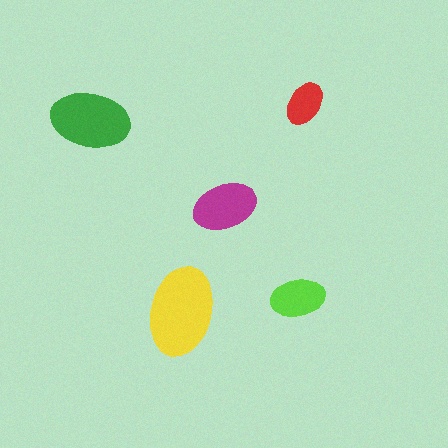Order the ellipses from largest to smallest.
the yellow one, the green one, the magenta one, the lime one, the red one.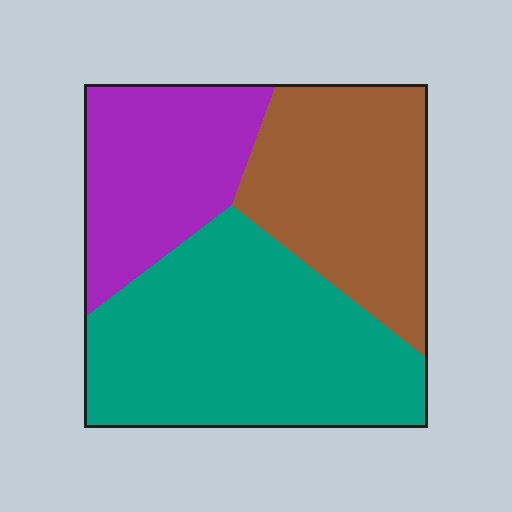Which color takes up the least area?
Purple, at roughly 25%.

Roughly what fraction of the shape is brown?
Brown takes up about one third (1/3) of the shape.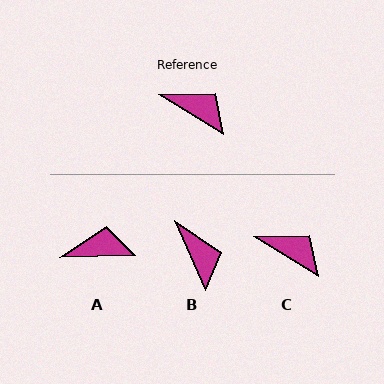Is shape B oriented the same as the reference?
No, it is off by about 34 degrees.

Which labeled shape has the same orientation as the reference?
C.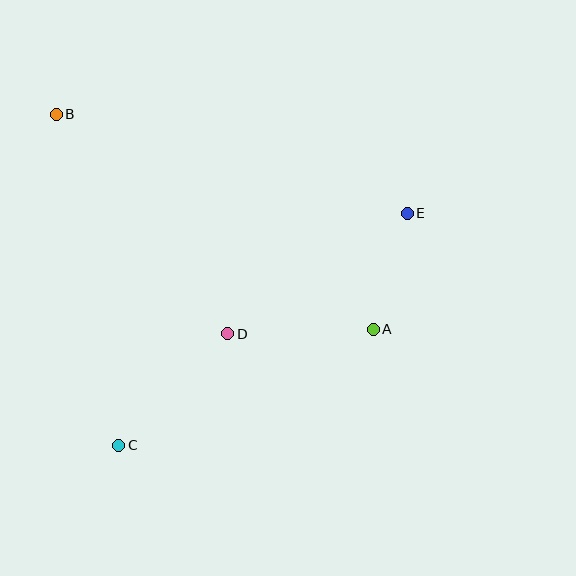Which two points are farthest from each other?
Points A and B are farthest from each other.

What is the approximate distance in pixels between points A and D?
The distance between A and D is approximately 145 pixels.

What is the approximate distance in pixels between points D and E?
The distance between D and E is approximately 216 pixels.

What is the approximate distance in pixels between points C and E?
The distance between C and E is approximately 371 pixels.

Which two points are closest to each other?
Points A and E are closest to each other.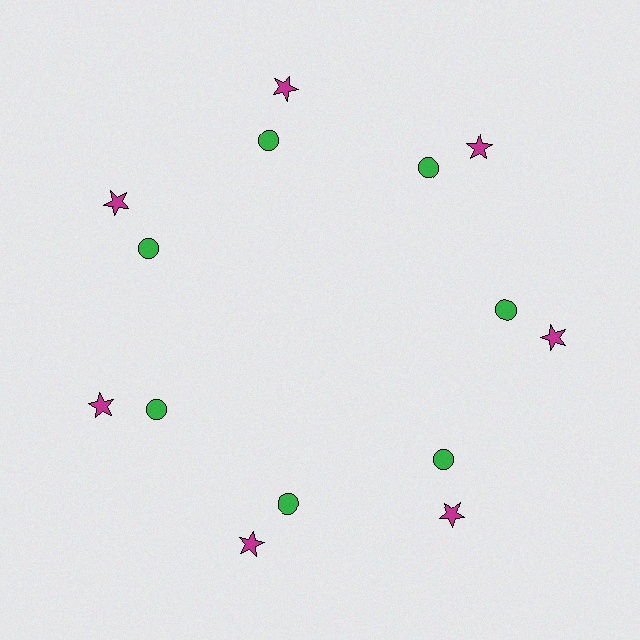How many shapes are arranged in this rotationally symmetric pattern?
There are 14 shapes, arranged in 7 groups of 2.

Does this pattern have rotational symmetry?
Yes, this pattern has 7-fold rotational symmetry. It looks the same after rotating 51 degrees around the center.